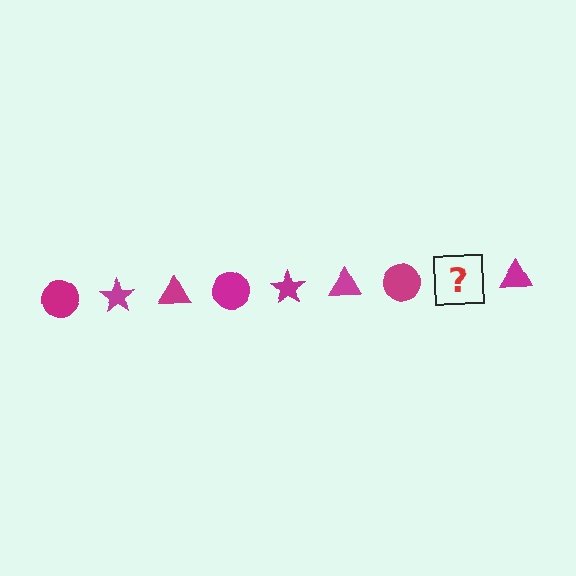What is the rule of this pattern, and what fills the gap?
The rule is that the pattern cycles through circle, star, triangle shapes in magenta. The gap should be filled with a magenta star.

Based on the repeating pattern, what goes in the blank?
The blank should be a magenta star.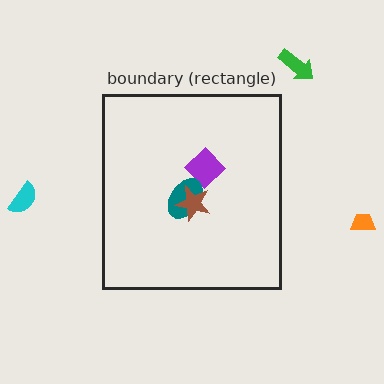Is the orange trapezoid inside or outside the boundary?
Outside.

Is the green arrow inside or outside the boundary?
Outside.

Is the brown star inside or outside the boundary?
Inside.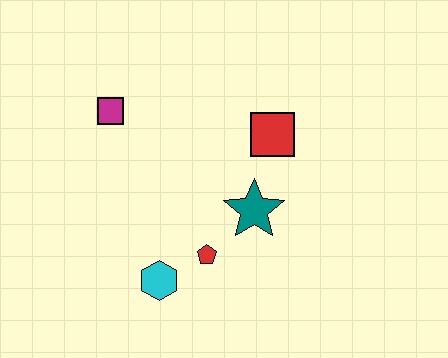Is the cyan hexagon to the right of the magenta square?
Yes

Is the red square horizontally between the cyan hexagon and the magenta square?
No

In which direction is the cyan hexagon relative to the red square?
The cyan hexagon is below the red square.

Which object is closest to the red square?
The teal star is closest to the red square.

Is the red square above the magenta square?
No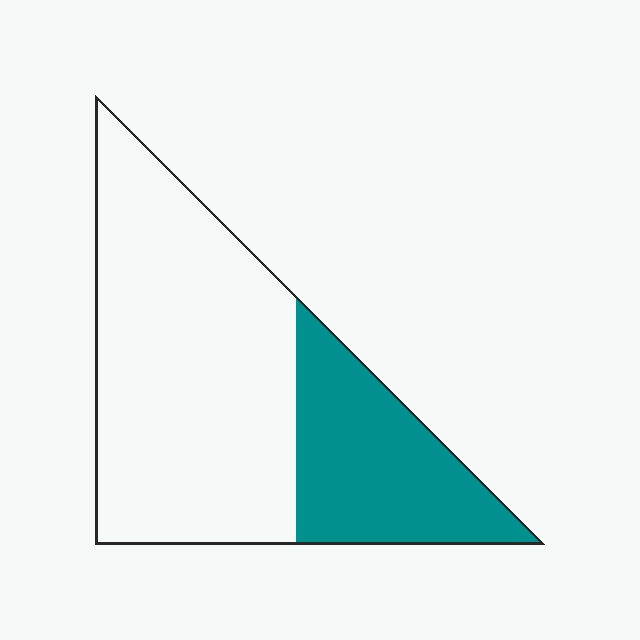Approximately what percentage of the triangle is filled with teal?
Approximately 30%.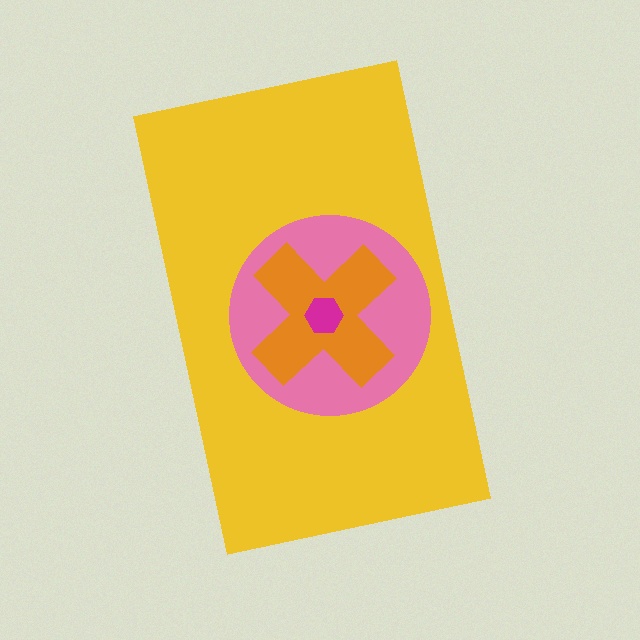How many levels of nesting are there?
4.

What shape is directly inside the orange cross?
The magenta hexagon.